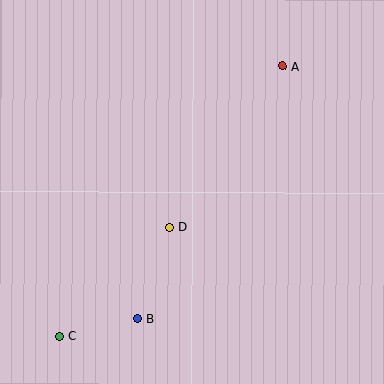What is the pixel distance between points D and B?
The distance between D and B is 97 pixels.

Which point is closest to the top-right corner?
Point A is closest to the top-right corner.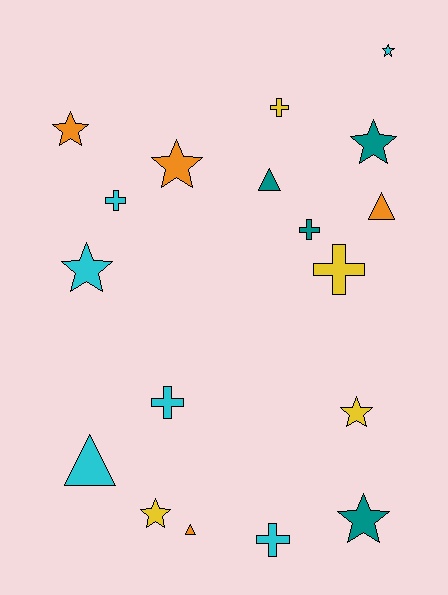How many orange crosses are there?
There are no orange crosses.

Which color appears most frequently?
Cyan, with 6 objects.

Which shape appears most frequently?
Star, with 8 objects.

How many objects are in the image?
There are 18 objects.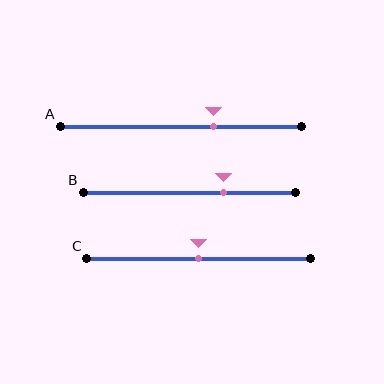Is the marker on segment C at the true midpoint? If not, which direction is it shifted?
Yes, the marker on segment C is at the true midpoint.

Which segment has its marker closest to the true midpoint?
Segment C has its marker closest to the true midpoint.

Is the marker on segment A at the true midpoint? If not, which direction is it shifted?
No, the marker on segment A is shifted to the right by about 14% of the segment length.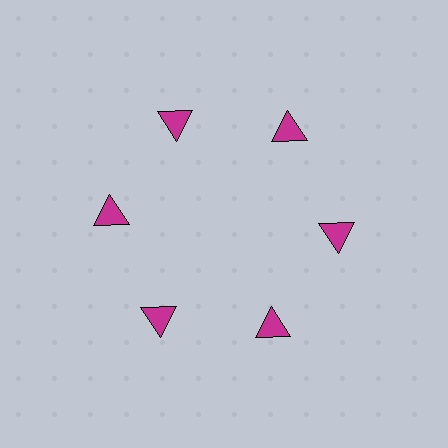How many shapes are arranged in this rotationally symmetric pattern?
There are 6 shapes, arranged in 6 groups of 1.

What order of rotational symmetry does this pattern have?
This pattern has 6-fold rotational symmetry.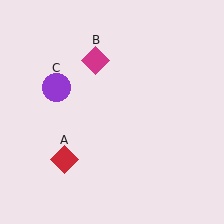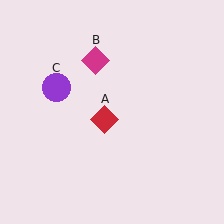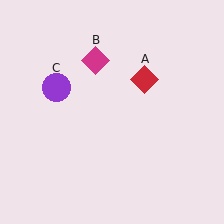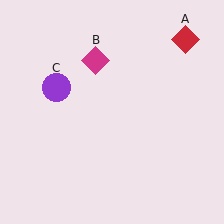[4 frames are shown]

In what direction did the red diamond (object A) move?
The red diamond (object A) moved up and to the right.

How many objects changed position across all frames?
1 object changed position: red diamond (object A).